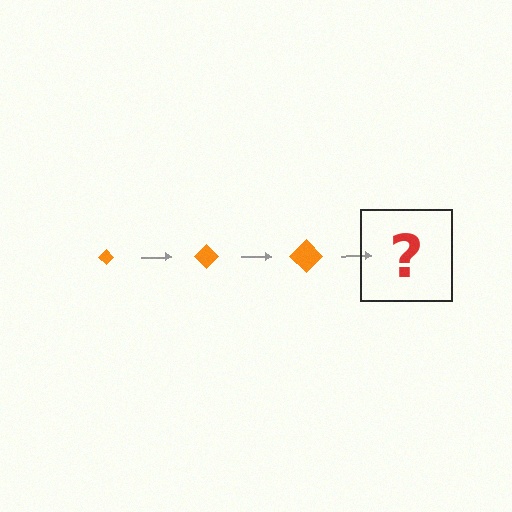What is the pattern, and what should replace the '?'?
The pattern is that the diamond gets progressively larger each step. The '?' should be an orange diamond, larger than the previous one.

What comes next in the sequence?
The next element should be an orange diamond, larger than the previous one.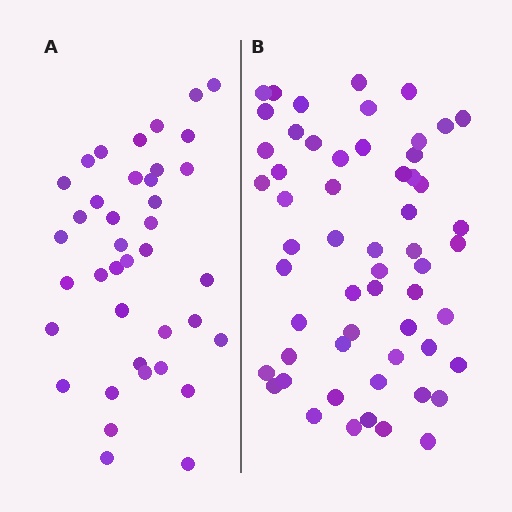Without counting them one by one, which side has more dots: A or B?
Region B (the right region) has more dots.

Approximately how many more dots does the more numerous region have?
Region B has approximately 20 more dots than region A.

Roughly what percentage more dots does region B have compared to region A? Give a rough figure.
About 45% more.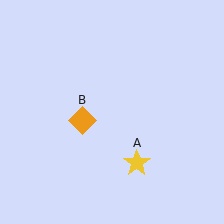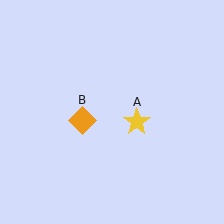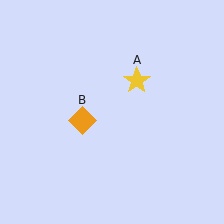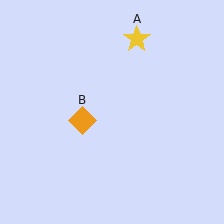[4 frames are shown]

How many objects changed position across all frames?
1 object changed position: yellow star (object A).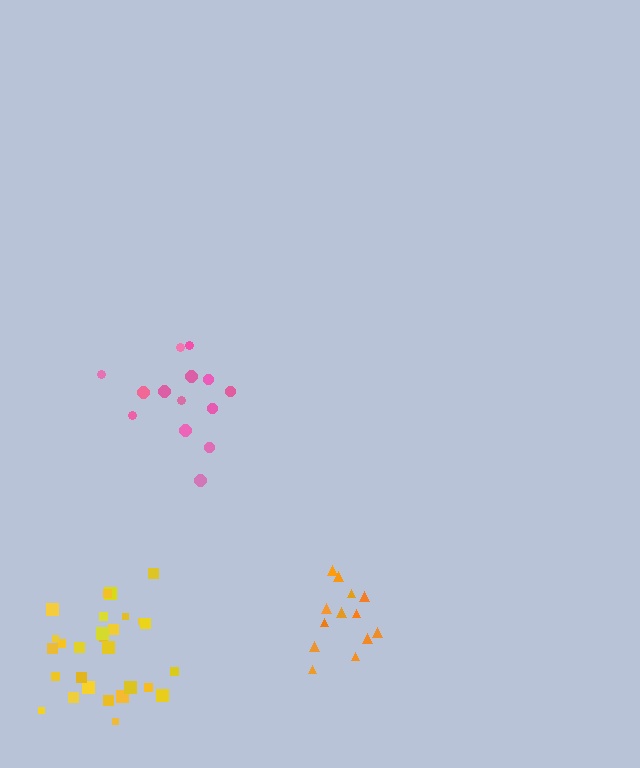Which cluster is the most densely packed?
Yellow.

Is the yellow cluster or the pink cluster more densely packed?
Yellow.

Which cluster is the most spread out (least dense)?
Pink.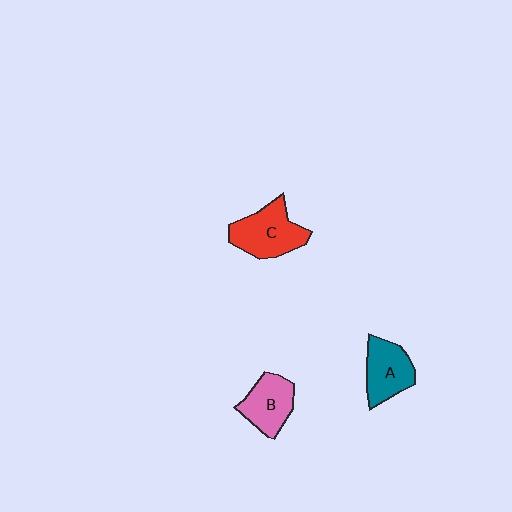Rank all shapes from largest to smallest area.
From largest to smallest: C (red), A (teal), B (pink).